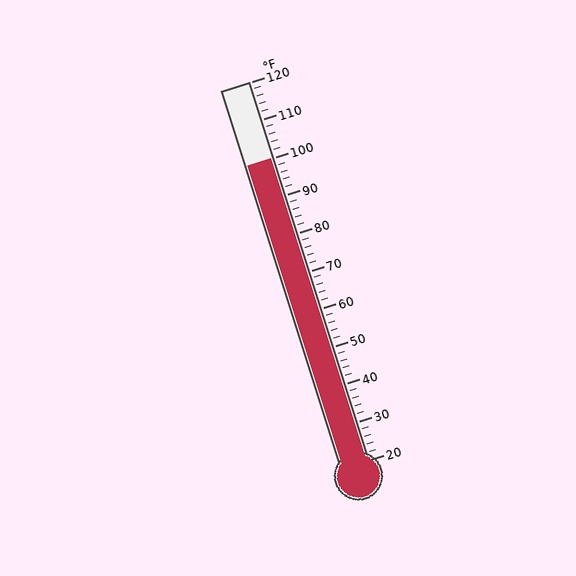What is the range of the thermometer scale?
The thermometer scale ranges from 20°F to 120°F.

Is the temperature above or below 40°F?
The temperature is above 40°F.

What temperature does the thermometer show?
The thermometer shows approximately 100°F.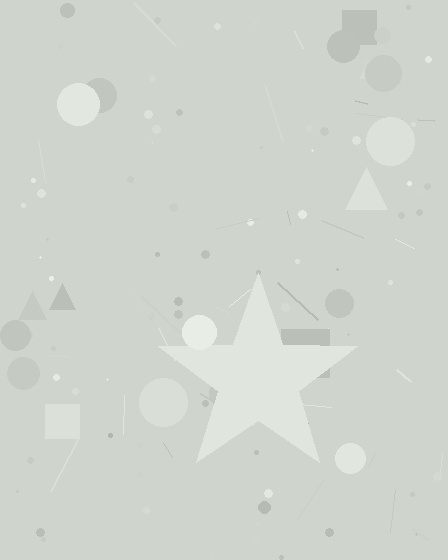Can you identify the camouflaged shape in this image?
The camouflaged shape is a star.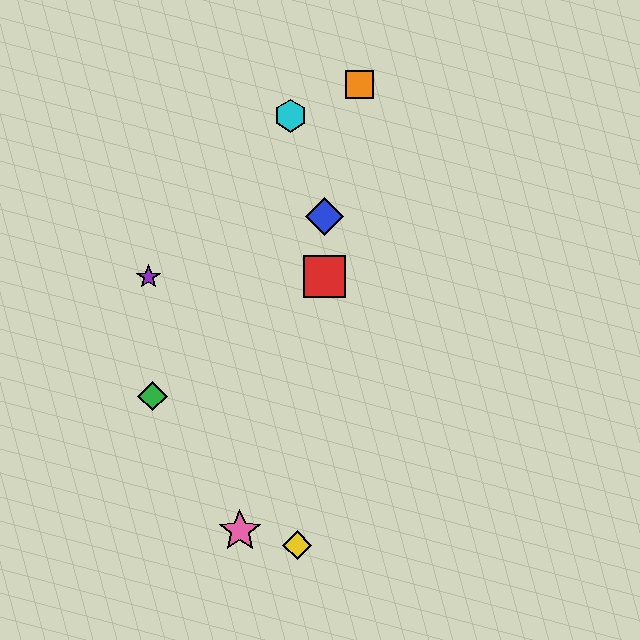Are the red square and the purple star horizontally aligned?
Yes, both are at y≈277.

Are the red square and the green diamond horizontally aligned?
No, the red square is at y≈277 and the green diamond is at y≈396.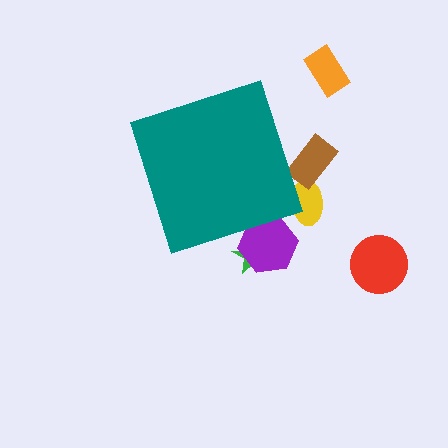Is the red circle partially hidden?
No, the red circle is fully visible.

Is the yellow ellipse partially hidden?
Yes, the yellow ellipse is partially hidden behind the teal diamond.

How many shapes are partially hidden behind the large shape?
4 shapes are partially hidden.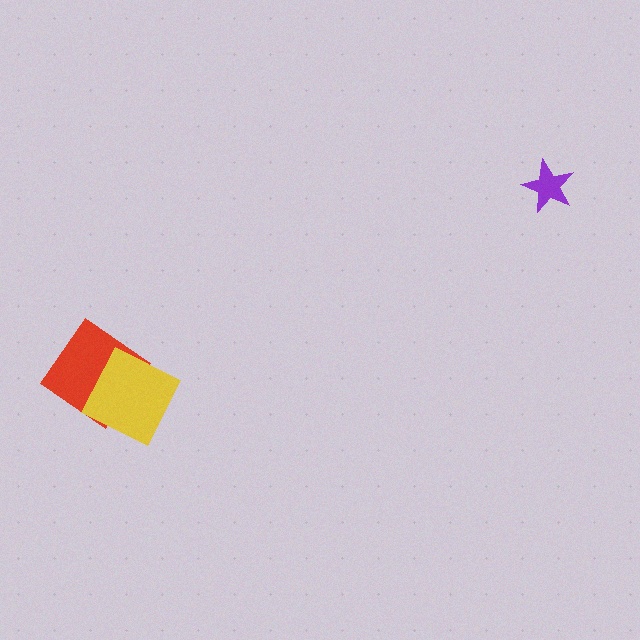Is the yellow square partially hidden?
No, no other shape covers it.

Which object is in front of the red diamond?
The yellow square is in front of the red diamond.